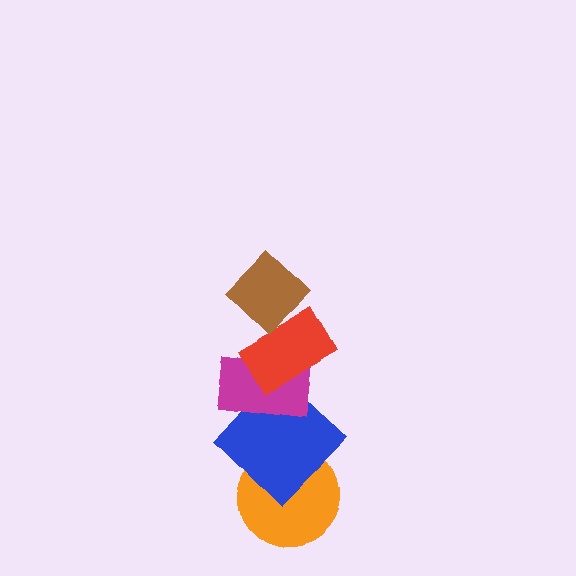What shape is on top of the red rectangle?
The brown diamond is on top of the red rectangle.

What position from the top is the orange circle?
The orange circle is 5th from the top.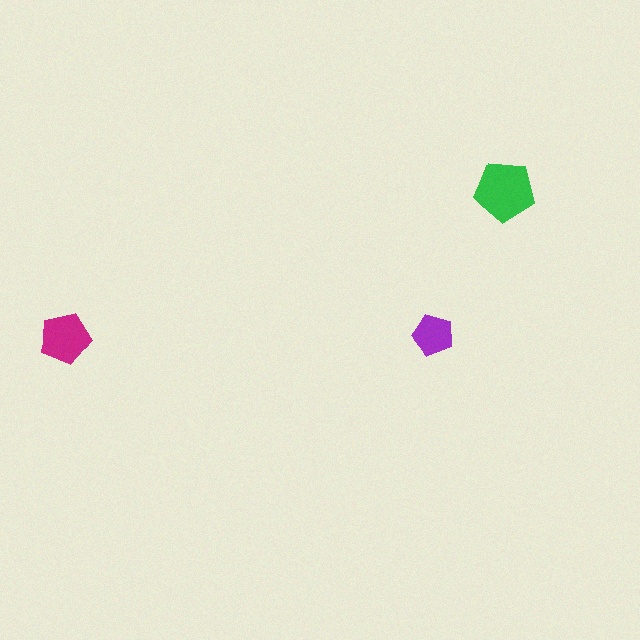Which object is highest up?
The green pentagon is topmost.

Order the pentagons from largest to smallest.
the green one, the magenta one, the purple one.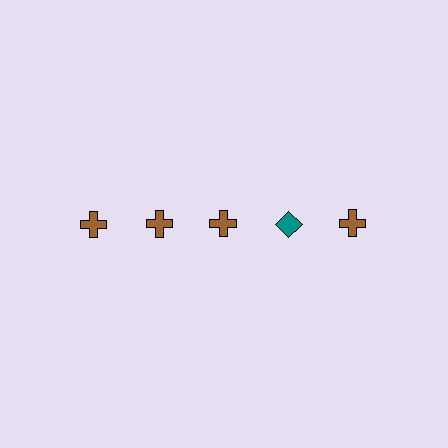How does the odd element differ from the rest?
It differs in both color (teal instead of brown) and shape (diamond instead of cross).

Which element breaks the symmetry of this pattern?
The teal diamond in the top row, second from right column breaks the symmetry. All other shapes are brown crosses.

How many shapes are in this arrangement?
There are 5 shapes arranged in a grid pattern.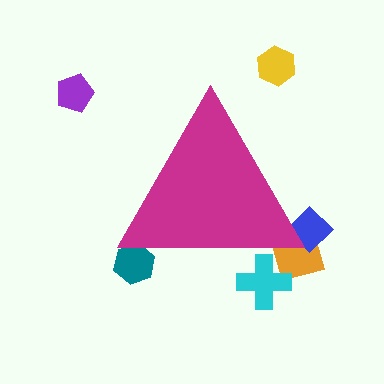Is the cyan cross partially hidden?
Yes, the cyan cross is partially hidden behind the magenta triangle.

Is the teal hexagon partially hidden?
Yes, the teal hexagon is partially hidden behind the magenta triangle.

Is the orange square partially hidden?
Yes, the orange square is partially hidden behind the magenta triangle.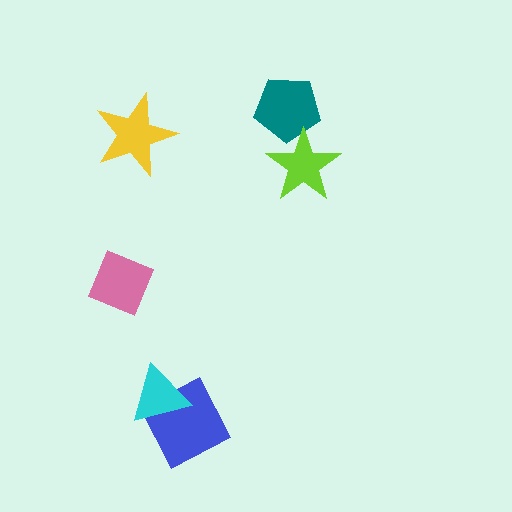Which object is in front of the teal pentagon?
The lime star is in front of the teal pentagon.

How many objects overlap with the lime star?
1 object overlaps with the lime star.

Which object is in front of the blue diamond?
The cyan triangle is in front of the blue diamond.